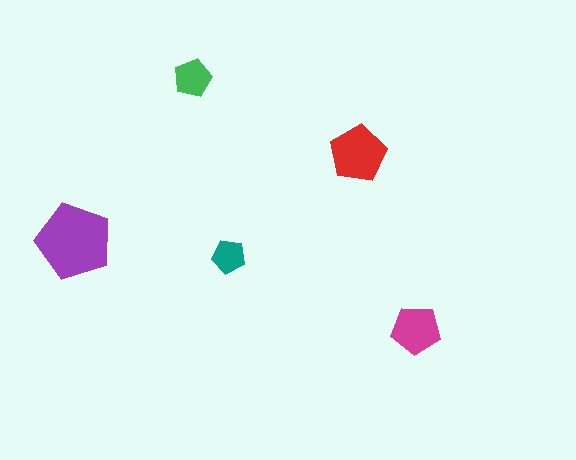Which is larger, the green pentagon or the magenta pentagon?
The magenta one.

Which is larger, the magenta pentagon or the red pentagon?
The red one.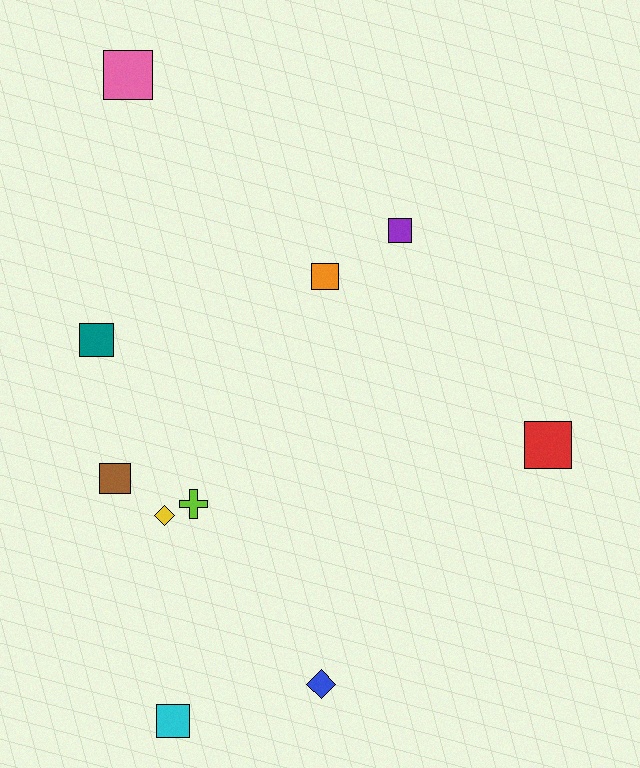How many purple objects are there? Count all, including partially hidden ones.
There is 1 purple object.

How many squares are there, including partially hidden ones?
There are 7 squares.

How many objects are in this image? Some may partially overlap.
There are 10 objects.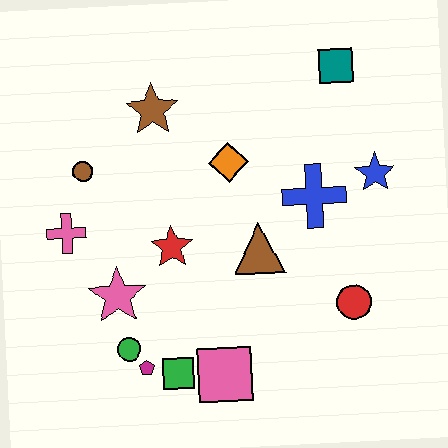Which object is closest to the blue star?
The blue cross is closest to the blue star.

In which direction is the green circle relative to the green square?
The green circle is to the left of the green square.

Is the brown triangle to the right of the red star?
Yes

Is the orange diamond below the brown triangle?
No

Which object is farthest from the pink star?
The teal square is farthest from the pink star.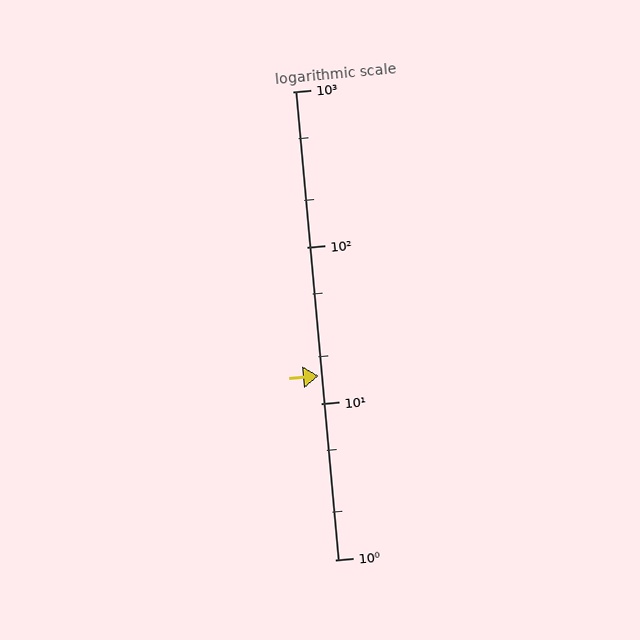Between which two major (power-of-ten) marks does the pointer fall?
The pointer is between 10 and 100.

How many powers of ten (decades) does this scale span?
The scale spans 3 decades, from 1 to 1000.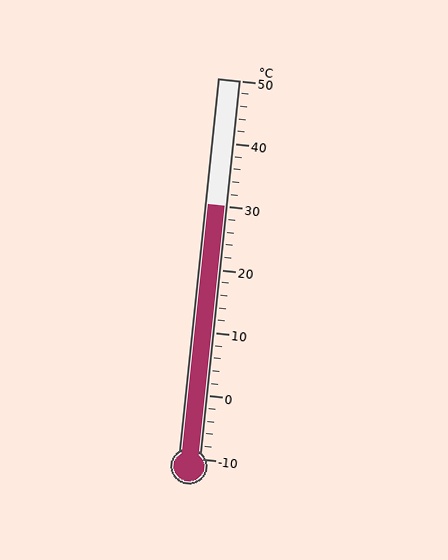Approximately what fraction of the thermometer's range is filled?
The thermometer is filled to approximately 65% of its range.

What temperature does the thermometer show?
The thermometer shows approximately 30°C.